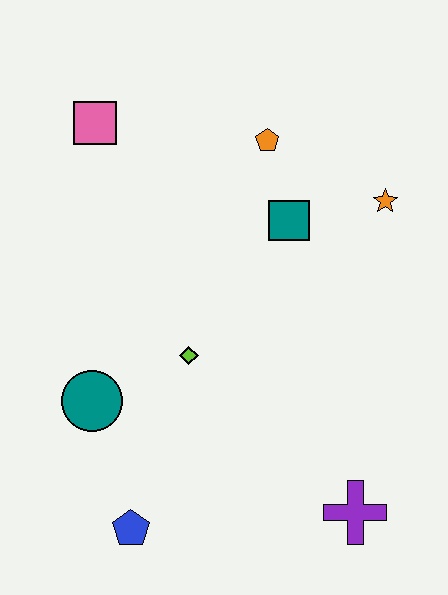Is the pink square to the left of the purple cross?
Yes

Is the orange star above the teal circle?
Yes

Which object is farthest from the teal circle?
The orange star is farthest from the teal circle.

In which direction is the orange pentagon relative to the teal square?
The orange pentagon is above the teal square.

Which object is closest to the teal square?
The orange pentagon is closest to the teal square.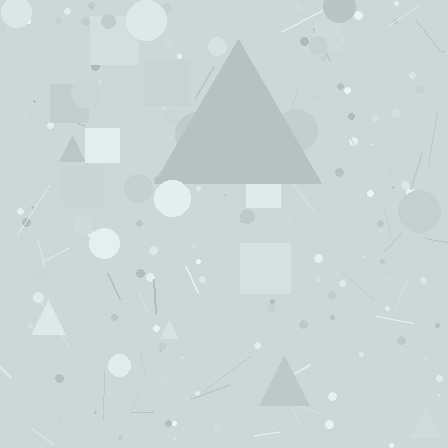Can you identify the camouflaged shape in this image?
The camouflaged shape is a triangle.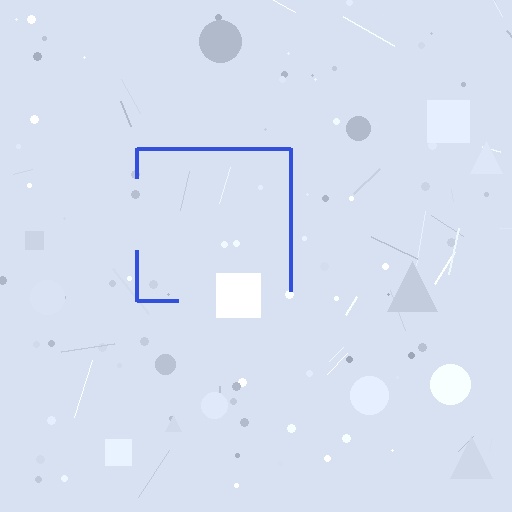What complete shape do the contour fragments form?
The contour fragments form a square.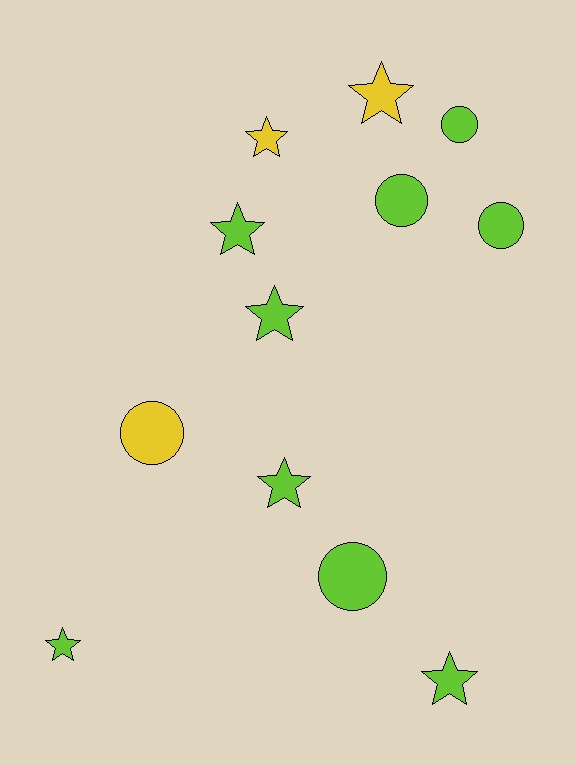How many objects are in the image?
There are 12 objects.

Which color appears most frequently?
Lime, with 9 objects.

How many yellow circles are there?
There is 1 yellow circle.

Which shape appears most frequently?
Star, with 7 objects.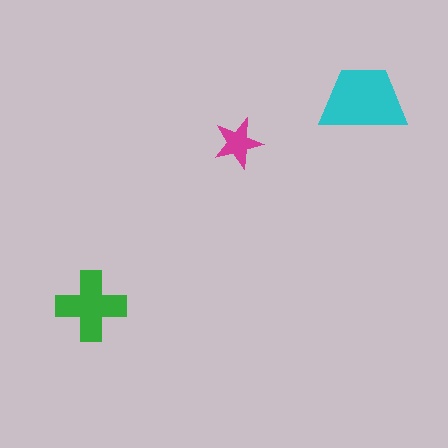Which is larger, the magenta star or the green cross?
The green cross.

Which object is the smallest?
The magenta star.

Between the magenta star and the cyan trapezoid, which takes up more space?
The cyan trapezoid.